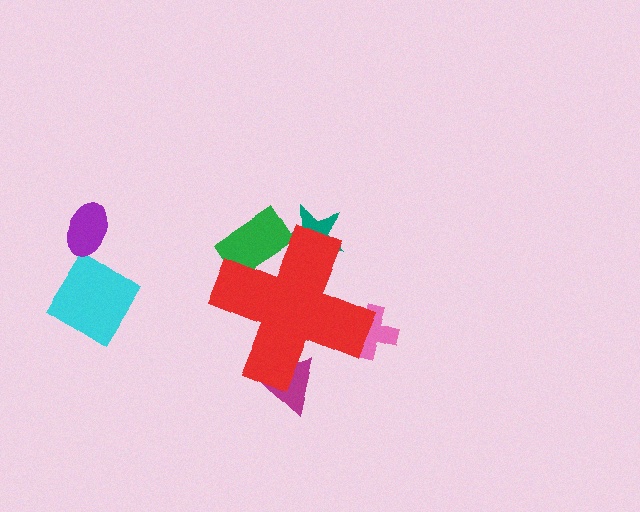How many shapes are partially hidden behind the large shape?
4 shapes are partially hidden.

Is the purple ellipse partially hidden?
No, the purple ellipse is fully visible.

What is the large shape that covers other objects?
A red cross.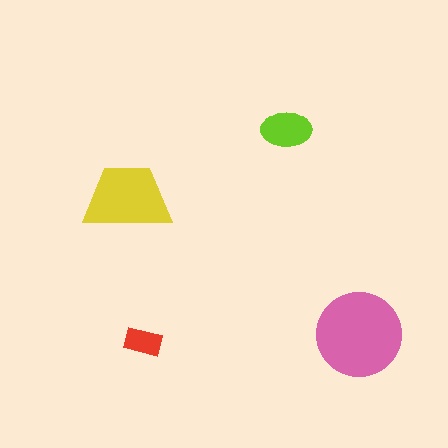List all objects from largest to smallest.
The pink circle, the yellow trapezoid, the lime ellipse, the red rectangle.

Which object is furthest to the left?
The yellow trapezoid is leftmost.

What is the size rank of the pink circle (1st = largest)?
1st.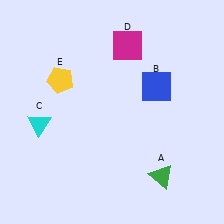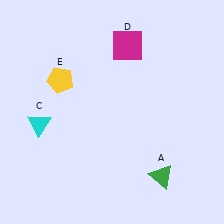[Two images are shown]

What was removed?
The blue square (B) was removed in Image 2.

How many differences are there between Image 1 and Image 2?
There is 1 difference between the two images.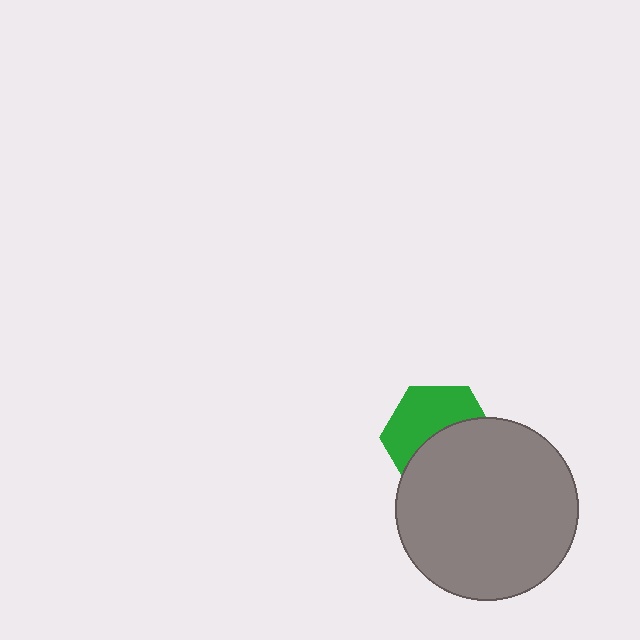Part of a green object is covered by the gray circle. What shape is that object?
It is a hexagon.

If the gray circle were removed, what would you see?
You would see the complete green hexagon.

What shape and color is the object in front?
The object in front is a gray circle.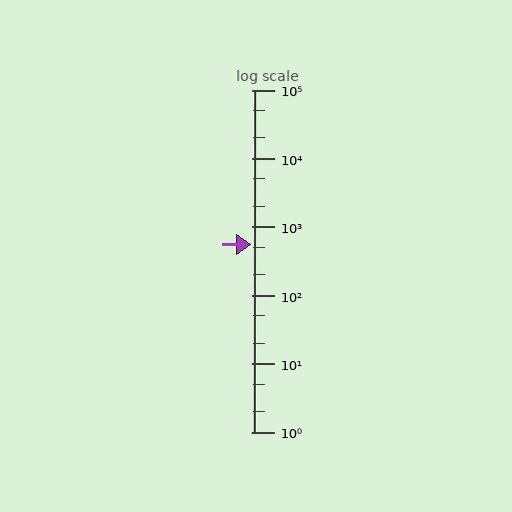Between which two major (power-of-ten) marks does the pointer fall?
The pointer is between 100 and 1000.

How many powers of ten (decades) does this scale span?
The scale spans 5 decades, from 1 to 100000.